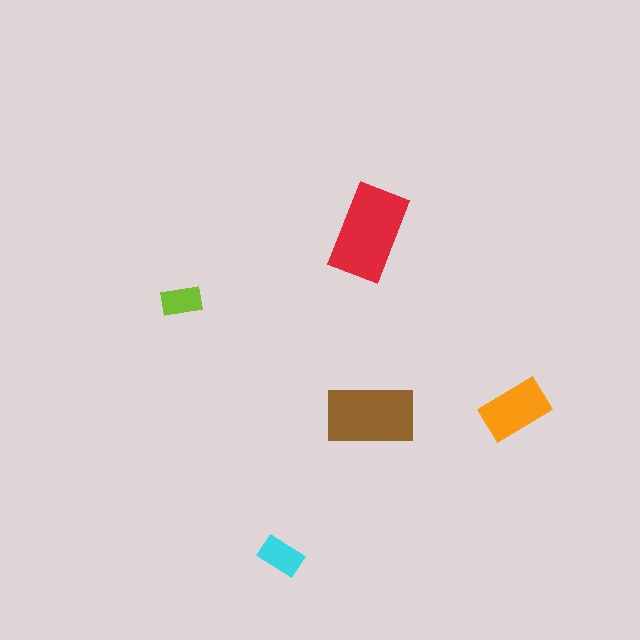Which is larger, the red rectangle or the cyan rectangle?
The red one.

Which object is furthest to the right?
The orange rectangle is rightmost.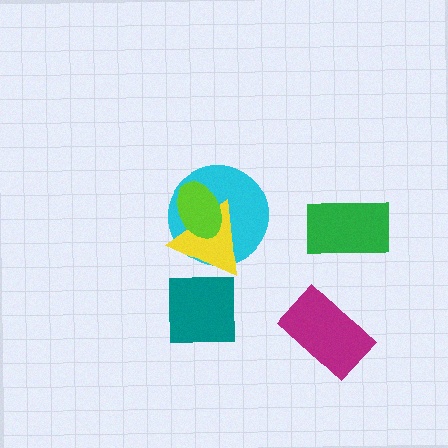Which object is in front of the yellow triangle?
The lime ellipse is in front of the yellow triangle.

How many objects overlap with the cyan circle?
2 objects overlap with the cyan circle.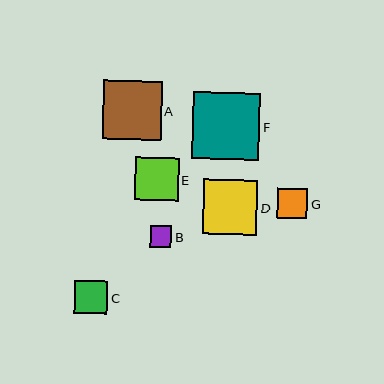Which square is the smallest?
Square B is the smallest with a size of approximately 21 pixels.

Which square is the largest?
Square F is the largest with a size of approximately 67 pixels.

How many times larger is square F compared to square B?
Square F is approximately 3.1 times the size of square B.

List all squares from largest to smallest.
From largest to smallest: F, A, D, E, C, G, B.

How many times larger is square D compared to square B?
Square D is approximately 2.6 times the size of square B.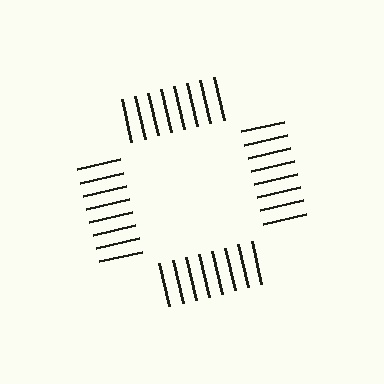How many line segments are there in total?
32 — 8 along each of the 4 edges.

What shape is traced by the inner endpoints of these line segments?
An illusory square — the line segments terminate on its edges but no continuous stroke is drawn.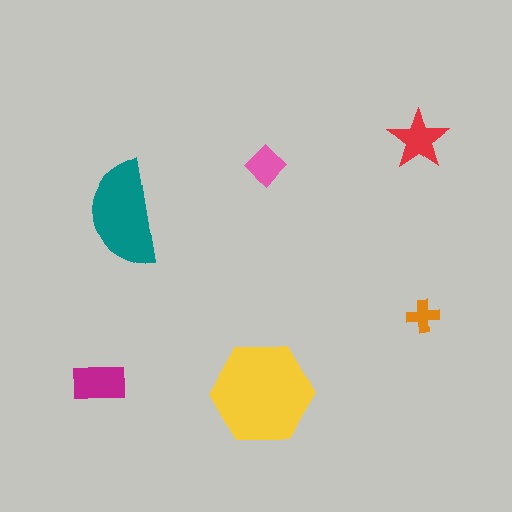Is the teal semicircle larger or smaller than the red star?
Larger.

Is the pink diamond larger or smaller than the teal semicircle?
Smaller.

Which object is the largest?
The yellow hexagon.